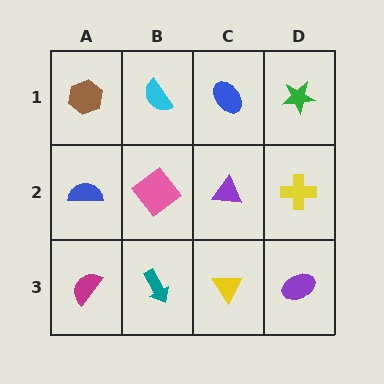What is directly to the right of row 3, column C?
A purple ellipse.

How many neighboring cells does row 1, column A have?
2.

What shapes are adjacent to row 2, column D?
A green star (row 1, column D), a purple ellipse (row 3, column D), a purple triangle (row 2, column C).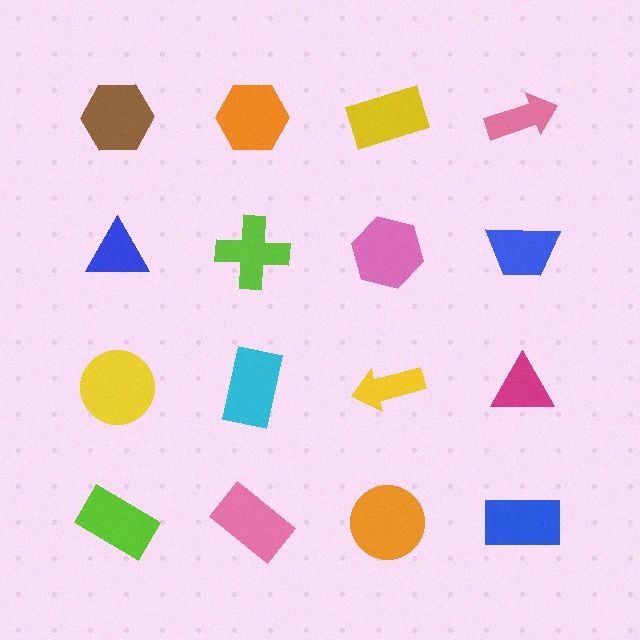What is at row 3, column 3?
A yellow arrow.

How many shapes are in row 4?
4 shapes.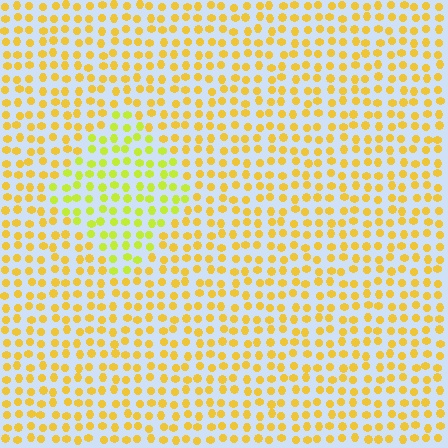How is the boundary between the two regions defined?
The boundary is defined purely by a slight shift in hue (about 28 degrees). Spacing, size, and orientation are identical on both sides.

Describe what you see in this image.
The image is filled with small yellow elements in a uniform arrangement. A diamond-shaped region is visible where the elements are tinted to a slightly different hue, forming a subtle color boundary.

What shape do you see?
I see a diamond.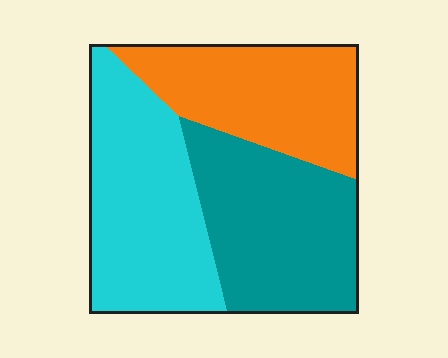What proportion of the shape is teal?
Teal covers about 35% of the shape.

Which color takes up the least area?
Orange, at roughly 30%.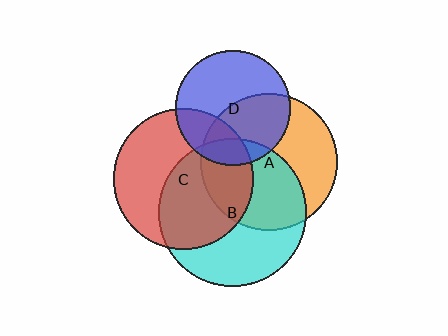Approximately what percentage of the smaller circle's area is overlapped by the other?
Approximately 50%.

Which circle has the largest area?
Circle B (cyan).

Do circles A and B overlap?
Yes.